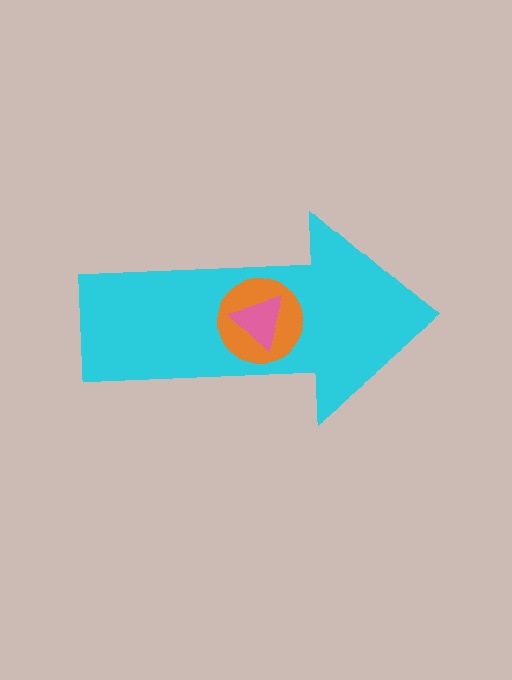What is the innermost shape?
The pink triangle.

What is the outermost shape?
The cyan arrow.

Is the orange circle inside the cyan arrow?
Yes.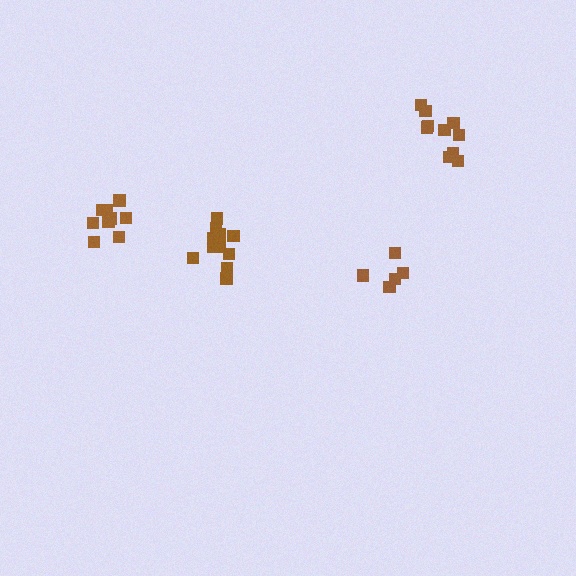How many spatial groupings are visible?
There are 4 spatial groupings.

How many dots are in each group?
Group 1: 10 dots, Group 2: 5 dots, Group 3: 11 dots, Group 4: 10 dots (36 total).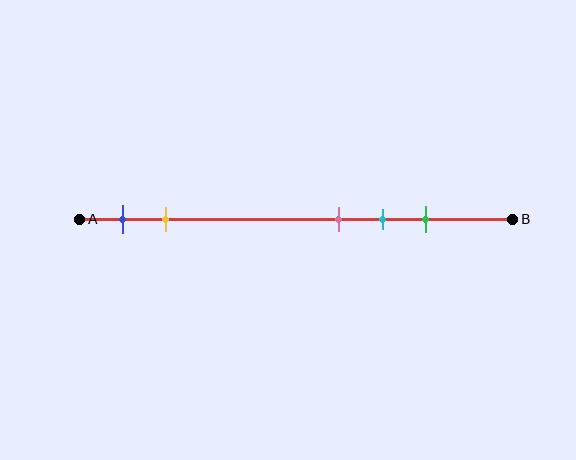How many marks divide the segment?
There are 5 marks dividing the segment.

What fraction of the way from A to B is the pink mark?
The pink mark is approximately 60% (0.6) of the way from A to B.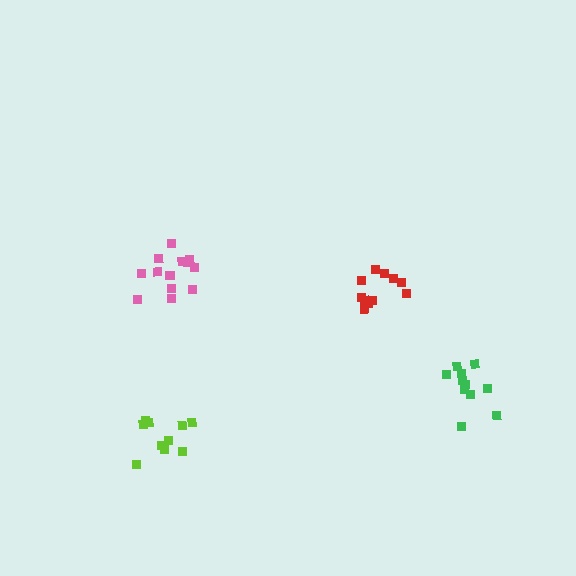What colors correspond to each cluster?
The clusters are colored: red, pink, green, lime.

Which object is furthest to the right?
The green cluster is rightmost.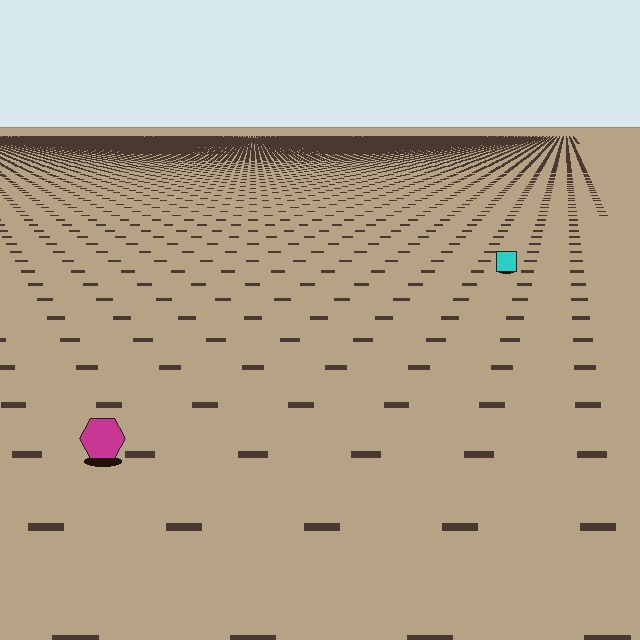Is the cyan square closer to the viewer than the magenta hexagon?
No. The magenta hexagon is closer — you can tell from the texture gradient: the ground texture is coarser near it.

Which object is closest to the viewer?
The magenta hexagon is closest. The texture marks near it are larger and more spread out.